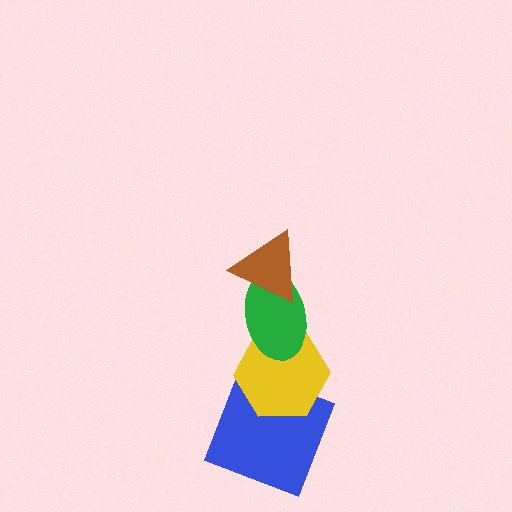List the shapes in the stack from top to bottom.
From top to bottom: the brown triangle, the green ellipse, the yellow hexagon, the blue square.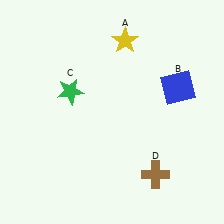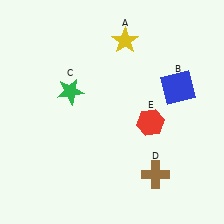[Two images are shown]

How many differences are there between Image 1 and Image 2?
There is 1 difference between the two images.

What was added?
A red hexagon (E) was added in Image 2.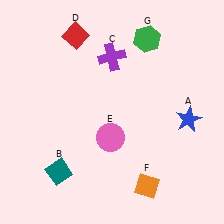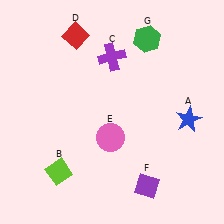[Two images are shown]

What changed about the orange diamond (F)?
In Image 1, F is orange. In Image 2, it changed to purple.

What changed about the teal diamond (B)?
In Image 1, B is teal. In Image 2, it changed to lime.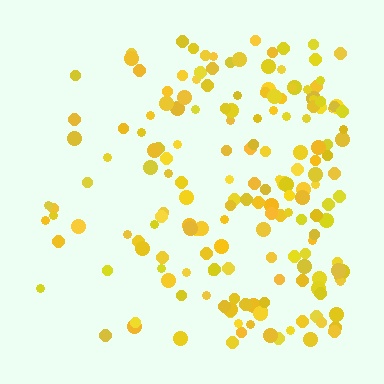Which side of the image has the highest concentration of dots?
The right.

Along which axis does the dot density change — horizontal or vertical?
Horizontal.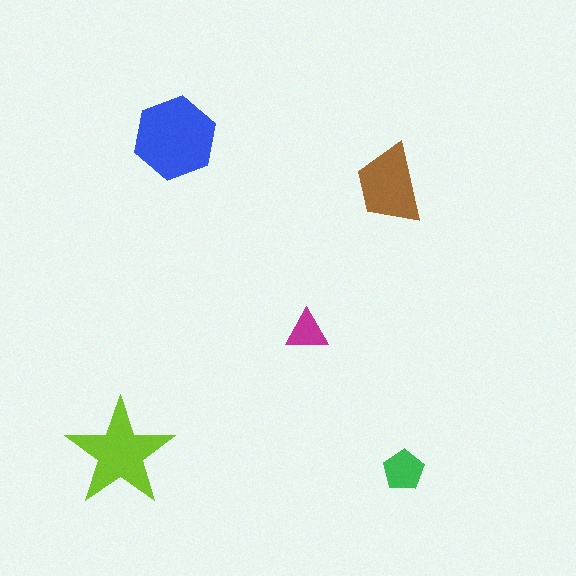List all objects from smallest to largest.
The magenta triangle, the green pentagon, the brown trapezoid, the lime star, the blue hexagon.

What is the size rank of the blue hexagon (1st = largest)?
1st.